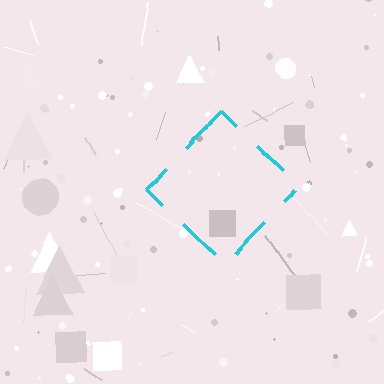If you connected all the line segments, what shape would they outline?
They would outline a diamond.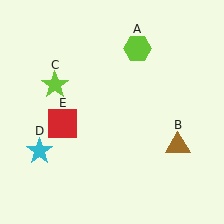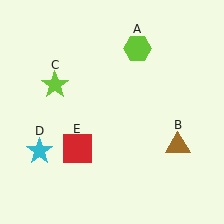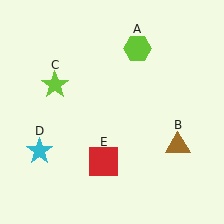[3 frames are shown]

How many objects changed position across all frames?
1 object changed position: red square (object E).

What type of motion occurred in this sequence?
The red square (object E) rotated counterclockwise around the center of the scene.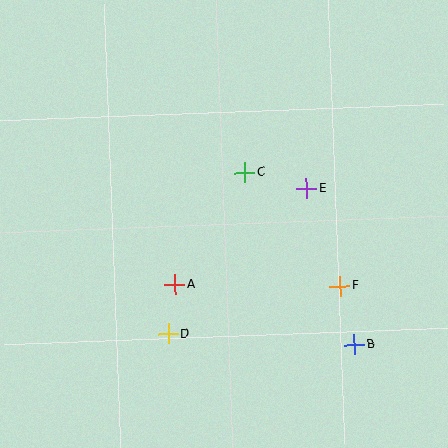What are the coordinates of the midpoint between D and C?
The midpoint between D and C is at (207, 253).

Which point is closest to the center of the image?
Point C at (245, 173) is closest to the center.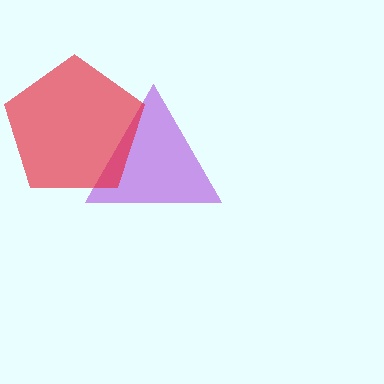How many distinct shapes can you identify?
There are 2 distinct shapes: a purple triangle, a red pentagon.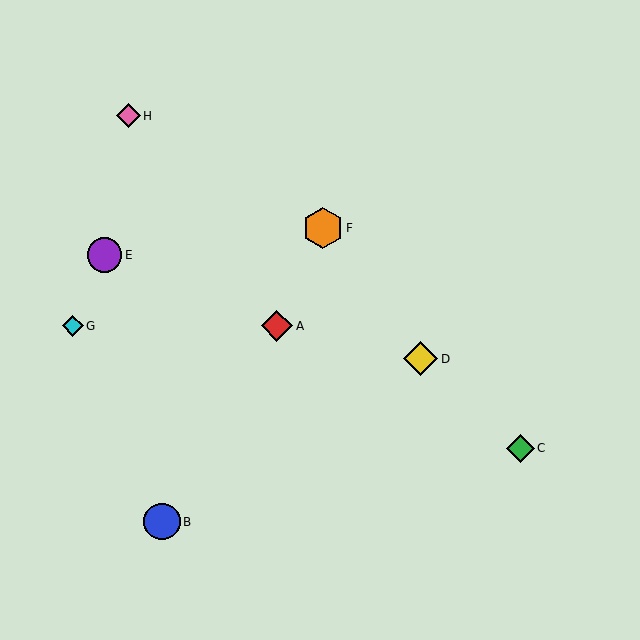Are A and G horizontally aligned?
Yes, both are at y≈326.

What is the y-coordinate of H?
Object H is at y≈116.